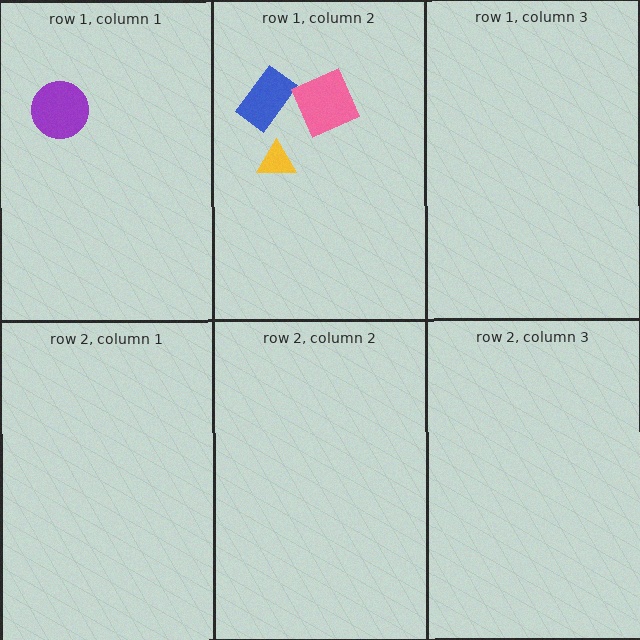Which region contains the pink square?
The row 1, column 2 region.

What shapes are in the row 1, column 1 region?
The purple circle.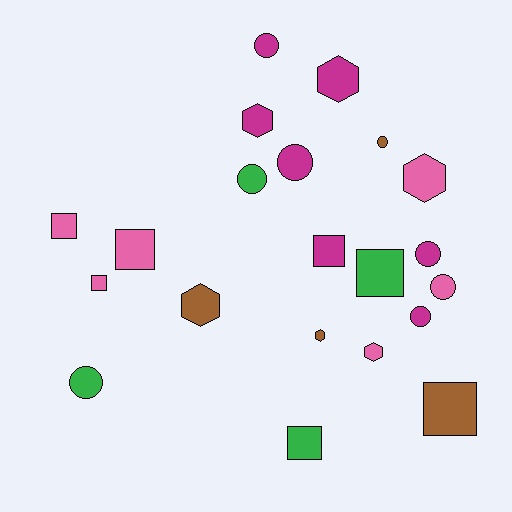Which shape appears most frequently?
Circle, with 8 objects.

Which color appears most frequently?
Magenta, with 7 objects.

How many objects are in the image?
There are 21 objects.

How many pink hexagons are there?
There are 2 pink hexagons.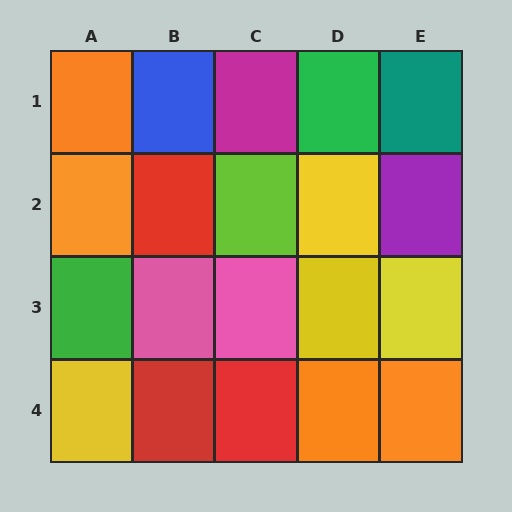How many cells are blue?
1 cell is blue.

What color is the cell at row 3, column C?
Pink.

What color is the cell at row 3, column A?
Green.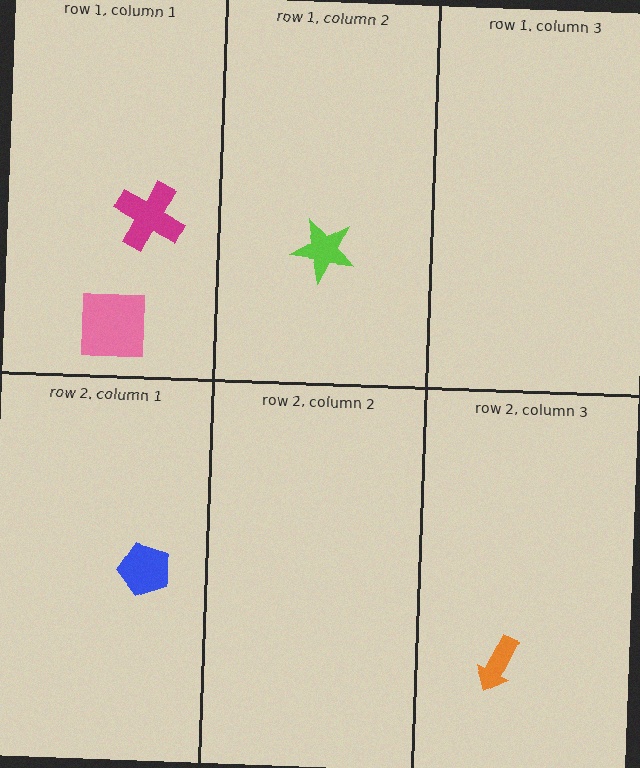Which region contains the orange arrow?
The row 2, column 3 region.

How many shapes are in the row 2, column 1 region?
1.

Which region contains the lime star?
The row 1, column 2 region.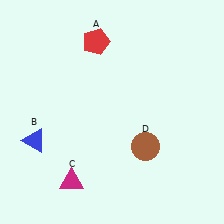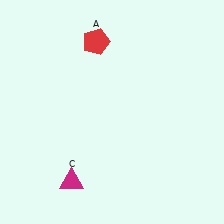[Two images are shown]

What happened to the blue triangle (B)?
The blue triangle (B) was removed in Image 2. It was in the bottom-left area of Image 1.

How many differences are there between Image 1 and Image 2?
There are 2 differences between the two images.